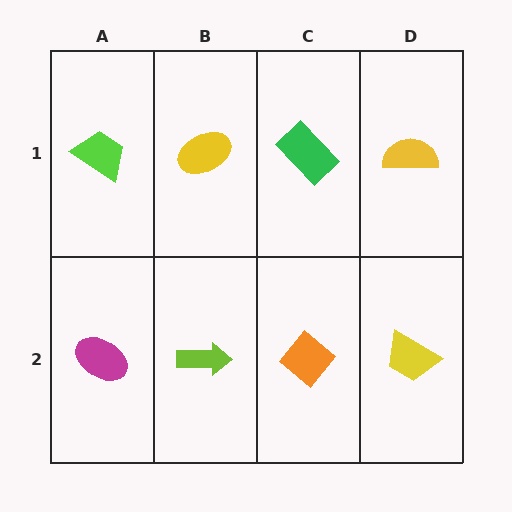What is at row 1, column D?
A yellow semicircle.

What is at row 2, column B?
A lime arrow.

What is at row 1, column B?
A yellow ellipse.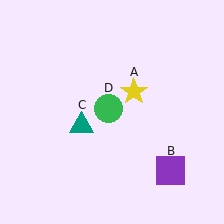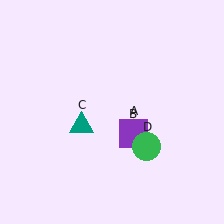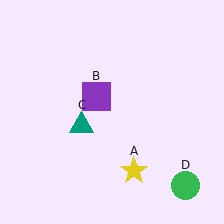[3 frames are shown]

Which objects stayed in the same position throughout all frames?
Teal triangle (object C) remained stationary.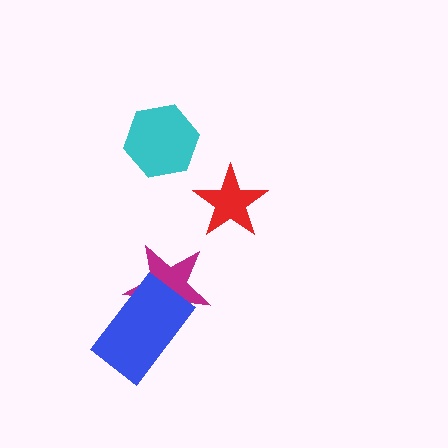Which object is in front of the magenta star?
The blue rectangle is in front of the magenta star.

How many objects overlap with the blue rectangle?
1 object overlaps with the blue rectangle.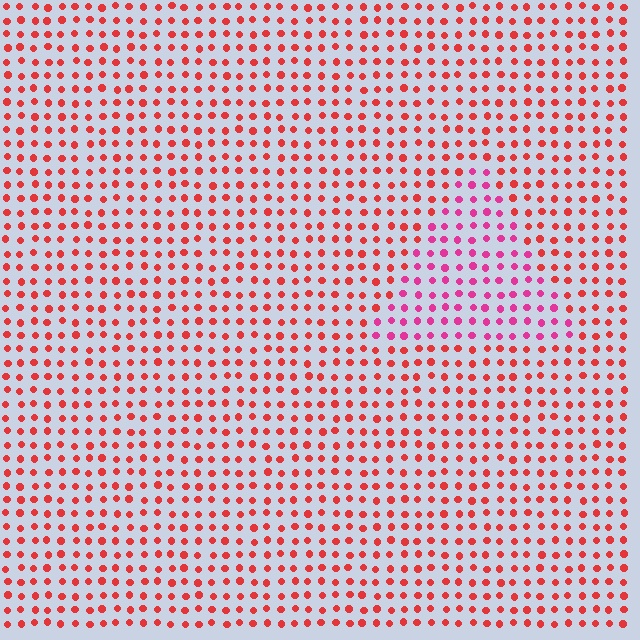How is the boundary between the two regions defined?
The boundary is defined purely by a slight shift in hue (about 34 degrees). Spacing, size, and orientation are identical on both sides.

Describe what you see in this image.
The image is filled with small red elements in a uniform arrangement. A triangle-shaped region is visible where the elements are tinted to a slightly different hue, forming a subtle color boundary.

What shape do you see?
I see a triangle.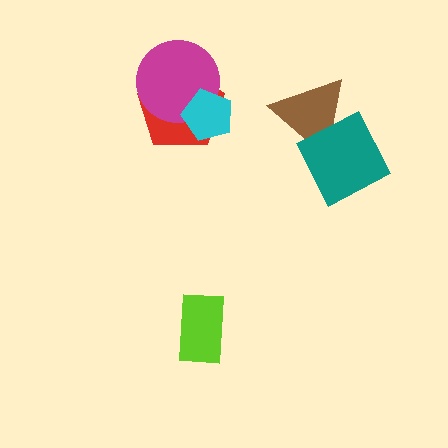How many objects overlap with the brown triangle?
1 object overlaps with the brown triangle.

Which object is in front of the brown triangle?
The teal diamond is in front of the brown triangle.